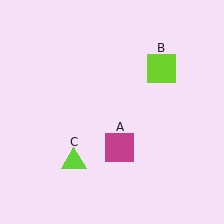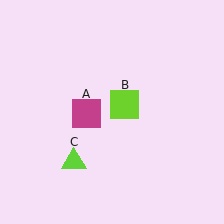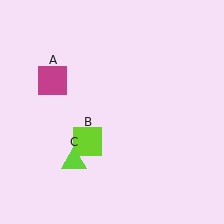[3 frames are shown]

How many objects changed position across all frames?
2 objects changed position: magenta square (object A), lime square (object B).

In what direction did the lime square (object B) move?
The lime square (object B) moved down and to the left.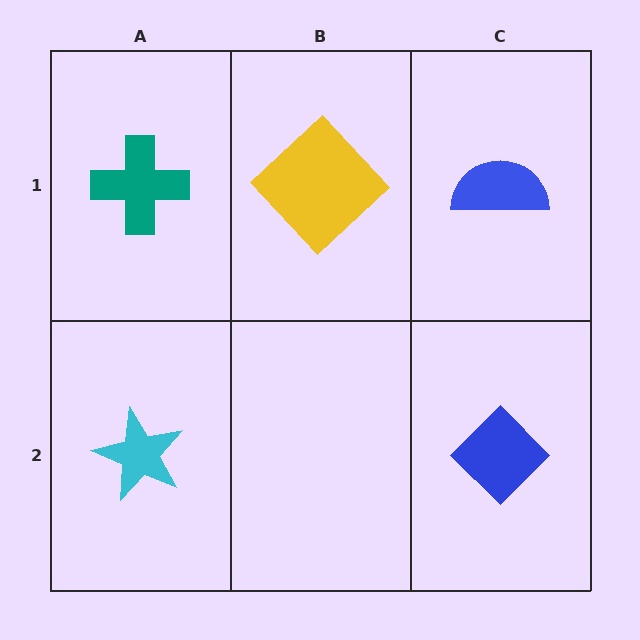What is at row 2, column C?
A blue diamond.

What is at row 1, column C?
A blue semicircle.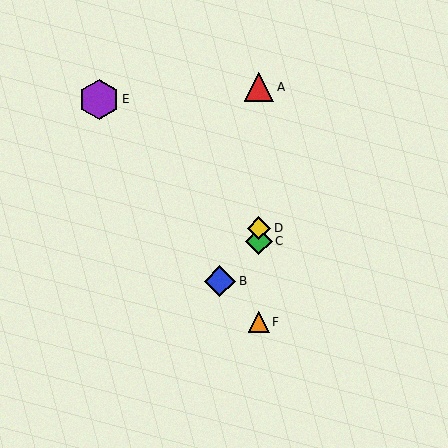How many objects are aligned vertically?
4 objects (A, C, D, F) are aligned vertically.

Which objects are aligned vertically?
Objects A, C, D, F are aligned vertically.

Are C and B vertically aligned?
No, C is at x≈259 and B is at x≈220.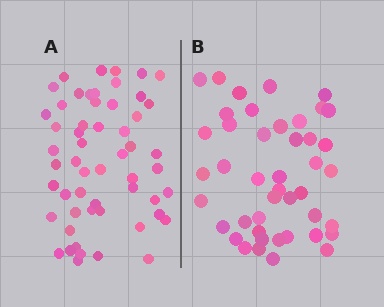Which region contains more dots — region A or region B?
Region A (the left region) has more dots.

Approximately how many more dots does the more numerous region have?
Region A has roughly 12 or so more dots than region B.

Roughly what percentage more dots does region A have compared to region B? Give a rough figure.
About 25% more.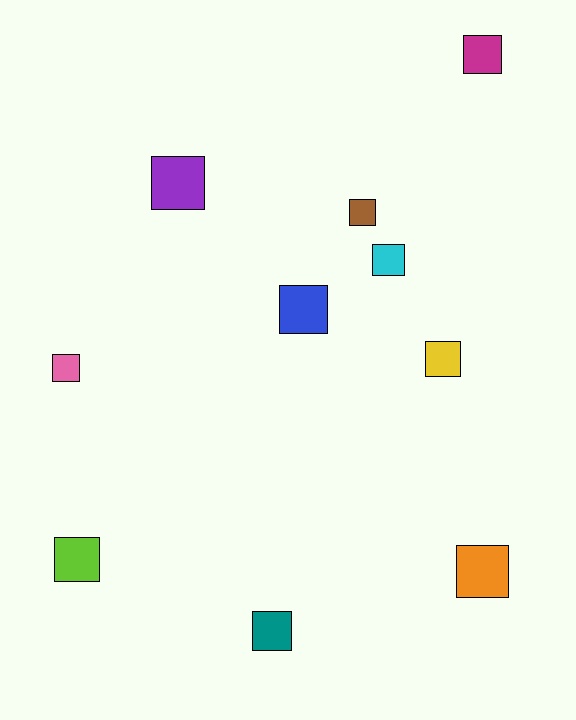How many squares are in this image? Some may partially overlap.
There are 10 squares.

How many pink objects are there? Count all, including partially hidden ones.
There is 1 pink object.